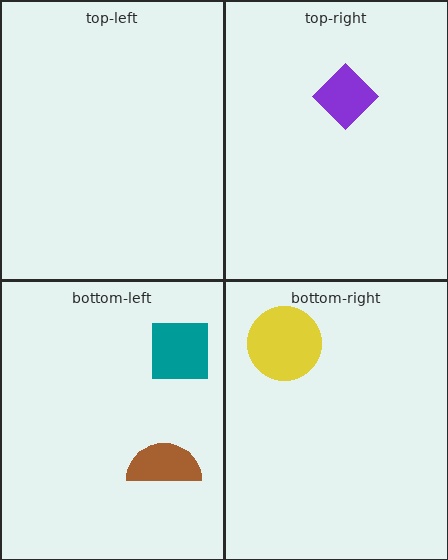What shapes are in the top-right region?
The purple diamond.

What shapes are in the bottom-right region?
The yellow circle.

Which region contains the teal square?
The bottom-left region.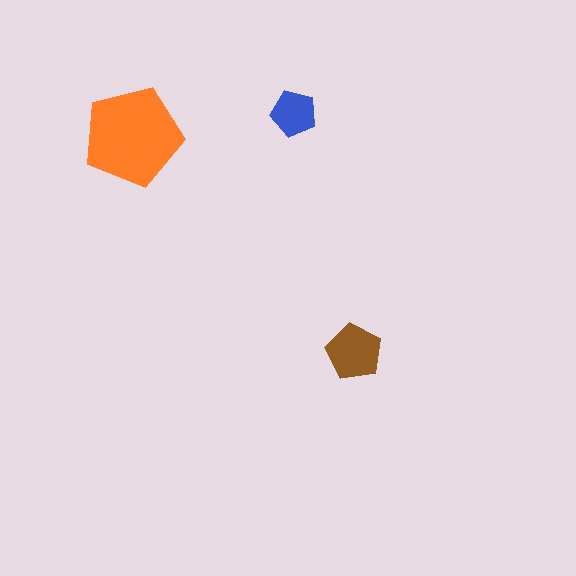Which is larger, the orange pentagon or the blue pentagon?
The orange one.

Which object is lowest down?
The brown pentagon is bottommost.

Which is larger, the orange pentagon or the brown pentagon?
The orange one.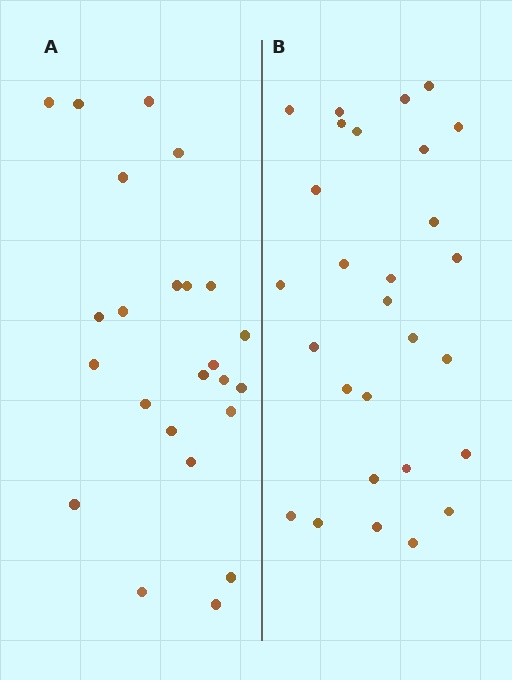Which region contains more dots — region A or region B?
Region B (the right region) has more dots.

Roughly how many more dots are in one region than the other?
Region B has about 4 more dots than region A.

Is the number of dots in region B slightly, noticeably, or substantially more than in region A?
Region B has only slightly more — the two regions are fairly close. The ratio is roughly 1.2 to 1.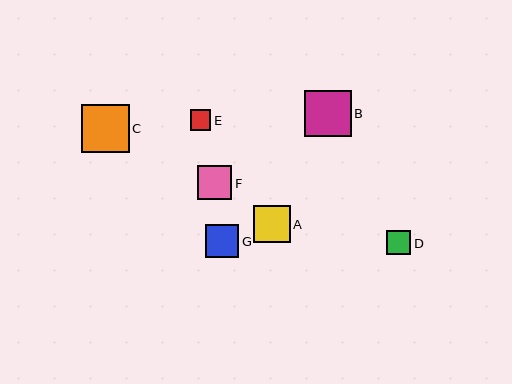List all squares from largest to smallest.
From largest to smallest: C, B, A, F, G, D, E.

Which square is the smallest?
Square E is the smallest with a size of approximately 21 pixels.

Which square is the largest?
Square C is the largest with a size of approximately 48 pixels.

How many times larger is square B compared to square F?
Square B is approximately 1.4 times the size of square F.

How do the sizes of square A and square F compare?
Square A and square F are approximately the same size.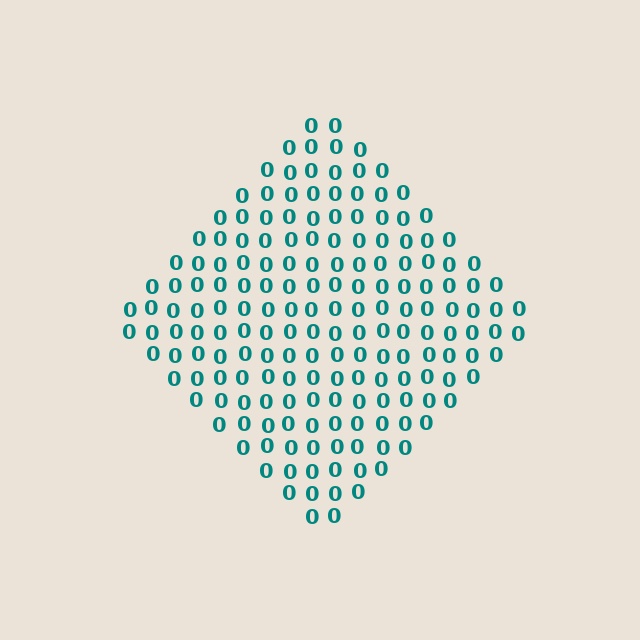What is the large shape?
The large shape is a diamond.